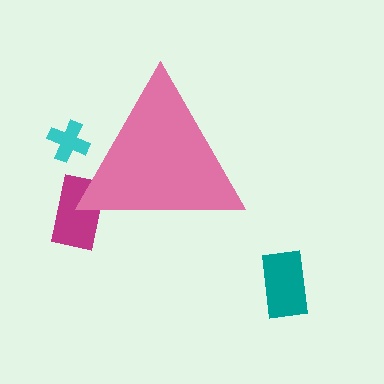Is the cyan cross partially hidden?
Yes, the cyan cross is partially hidden behind the pink triangle.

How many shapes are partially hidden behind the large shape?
2 shapes are partially hidden.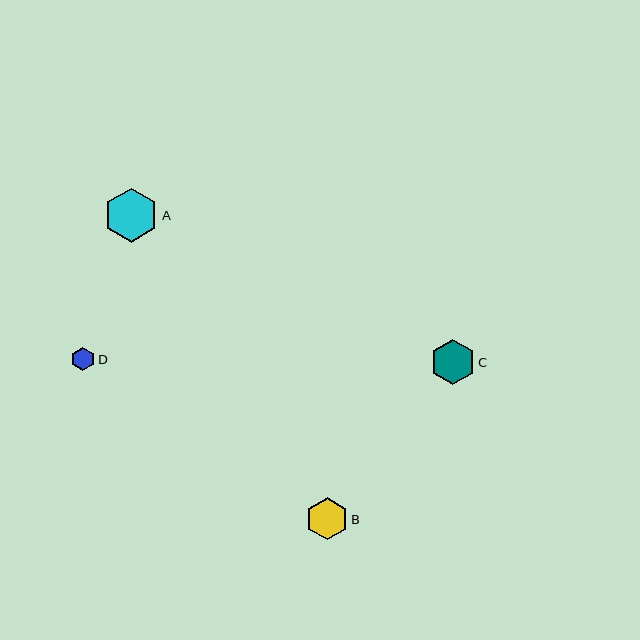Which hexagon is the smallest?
Hexagon D is the smallest with a size of approximately 24 pixels.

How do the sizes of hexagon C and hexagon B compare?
Hexagon C and hexagon B are approximately the same size.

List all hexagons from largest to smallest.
From largest to smallest: A, C, B, D.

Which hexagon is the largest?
Hexagon A is the largest with a size of approximately 54 pixels.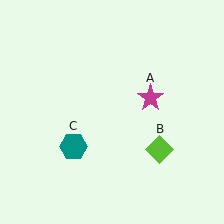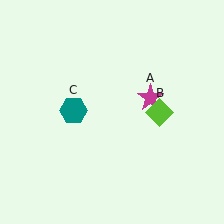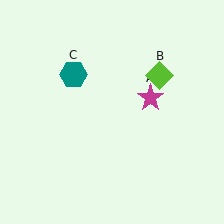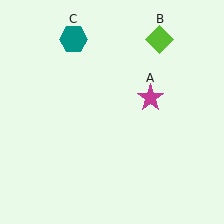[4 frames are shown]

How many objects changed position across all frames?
2 objects changed position: lime diamond (object B), teal hexagon (object C).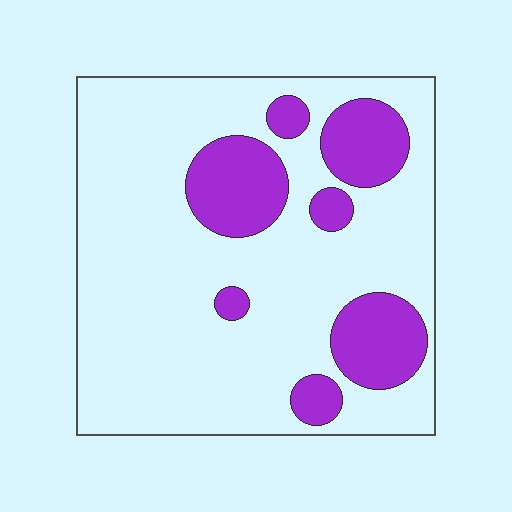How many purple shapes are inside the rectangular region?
7.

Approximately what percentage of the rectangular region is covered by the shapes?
Approximately 20%.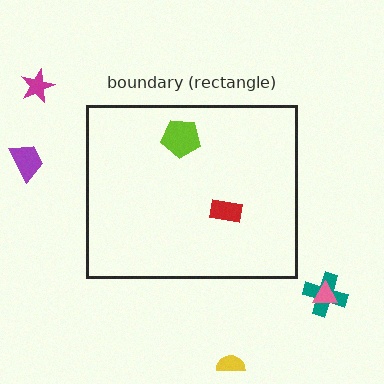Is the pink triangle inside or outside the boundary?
Outside.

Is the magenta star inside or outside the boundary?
Outside.